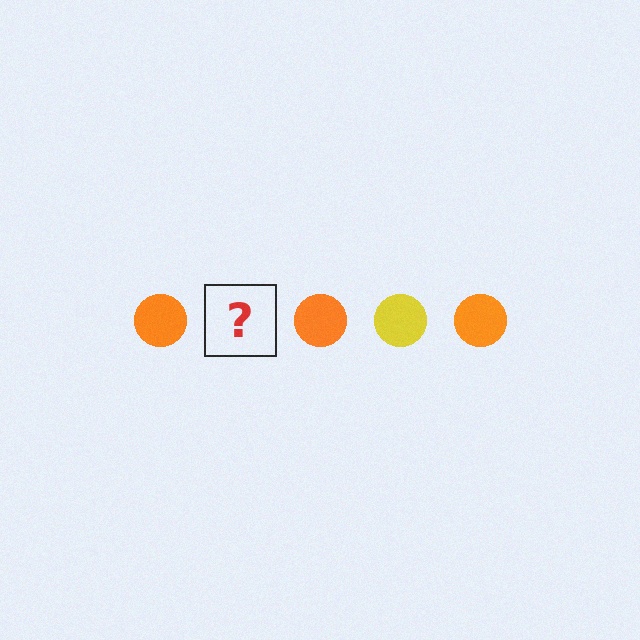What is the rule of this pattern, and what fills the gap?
The rule is that the pattern cycles through orange, yellow circles. The gap should be filled with a yellow circle.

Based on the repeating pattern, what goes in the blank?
The blank should be a yellow circle.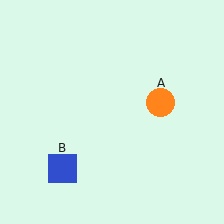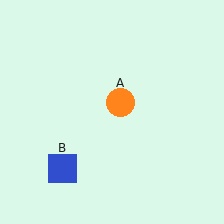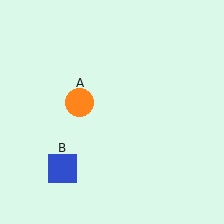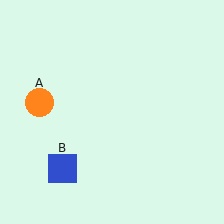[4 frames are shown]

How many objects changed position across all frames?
1 object changed position: orange circle (object A).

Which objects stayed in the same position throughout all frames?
Blue square (object B) remained stationary.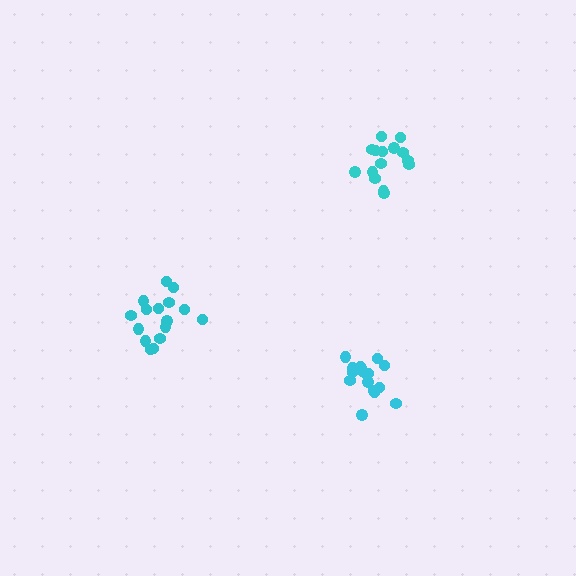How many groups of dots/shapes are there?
There are 3 groups.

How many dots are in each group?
Group 1: 16 dots, Group 2: 16 dots, Group 3: 15 dots (47 total).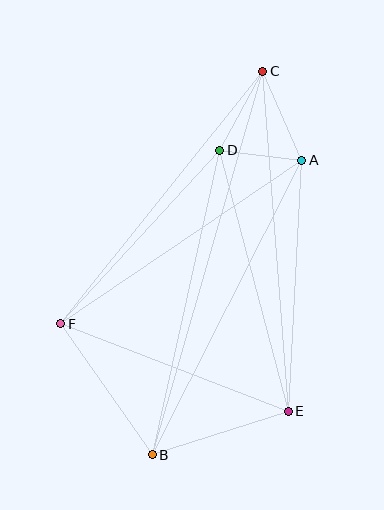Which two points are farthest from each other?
Points B and C are farthest from each other.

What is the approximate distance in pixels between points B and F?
The distance between B and F is approximately 160 pixels.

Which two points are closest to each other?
Points A and D are closest to each other.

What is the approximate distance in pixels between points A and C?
The distance between A and C is approximately 97 pixels.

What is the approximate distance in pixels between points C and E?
The distance between C and E is approximately 341 pixels.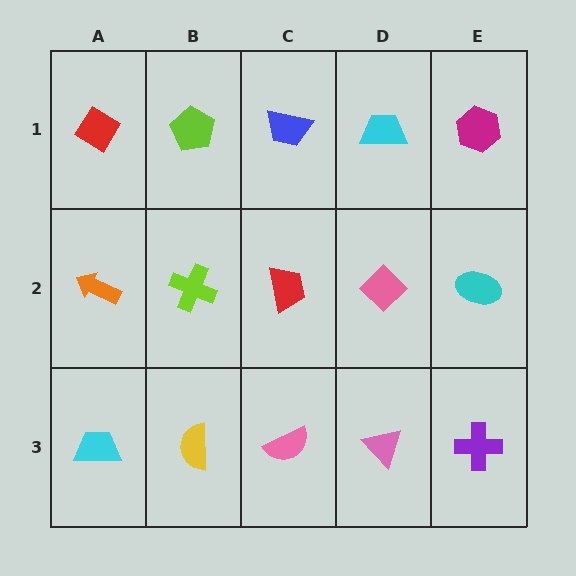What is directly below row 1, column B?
A lime cross.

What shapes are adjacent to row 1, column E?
A cyan ellipse (row 2, column E), a cyan trapezoid (row 1, column D).